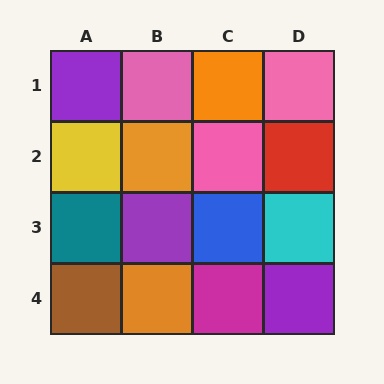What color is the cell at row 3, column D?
Cyan.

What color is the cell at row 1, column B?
Pink.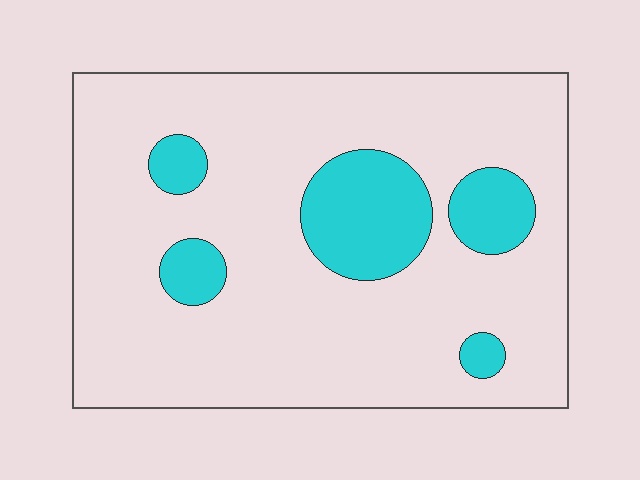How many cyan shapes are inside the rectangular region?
5.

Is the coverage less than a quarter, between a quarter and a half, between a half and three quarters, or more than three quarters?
Less than a quarter.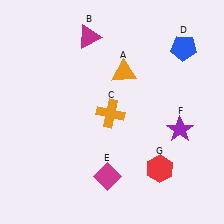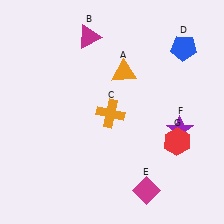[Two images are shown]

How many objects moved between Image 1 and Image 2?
2 objects moved between the two images.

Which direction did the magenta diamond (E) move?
The magenta diamond (E) moved right.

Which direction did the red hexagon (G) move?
The red hexagon (G) moved up.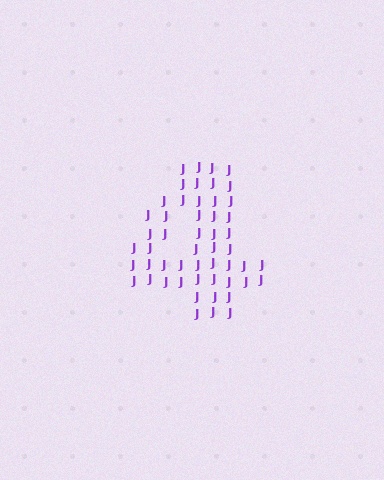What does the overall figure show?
The overall figure shows the digit 4.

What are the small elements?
The small elements are letter J's.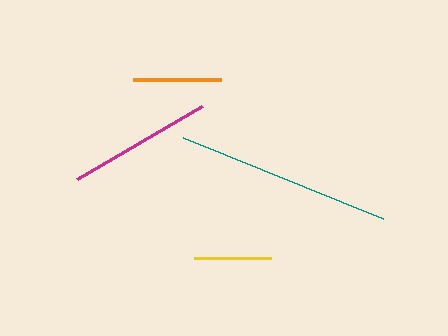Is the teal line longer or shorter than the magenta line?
The teal line is longer than the magenta line.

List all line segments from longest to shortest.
From longest to shortest: teal, magenta, orange, yellow.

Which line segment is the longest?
The teal line is the longest at approximately 216 pixels.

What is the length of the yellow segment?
The yellow segment is approximately 77 pixels long.